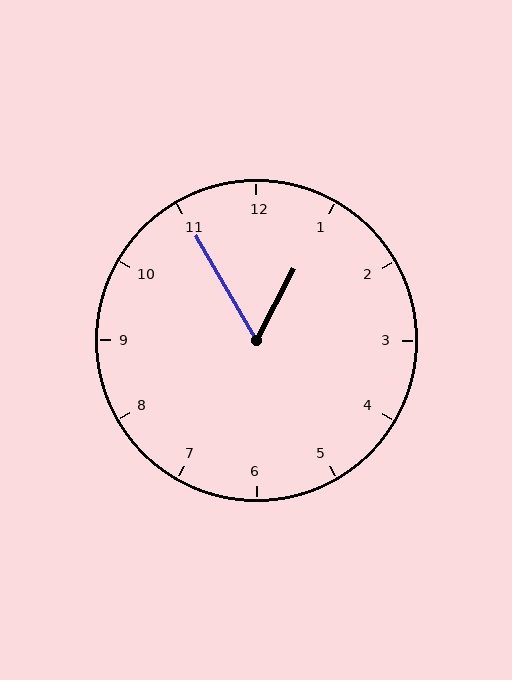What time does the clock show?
12:55.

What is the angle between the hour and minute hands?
Approximately 58 degrees.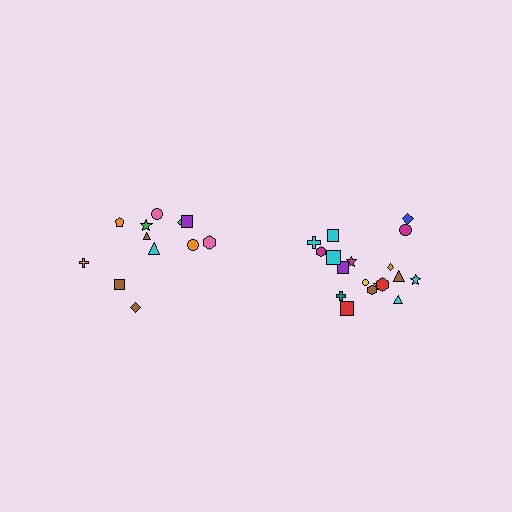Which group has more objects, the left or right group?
The right group.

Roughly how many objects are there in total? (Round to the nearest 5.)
Roughly 30 objects in total.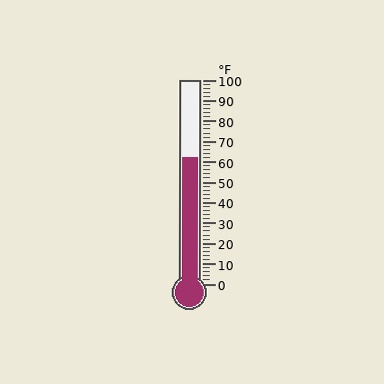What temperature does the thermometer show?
The thermometer shows approximately 62°F.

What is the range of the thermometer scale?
The thermometer scale ranges from 0°F to 100°F.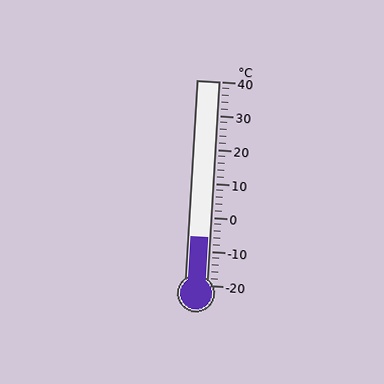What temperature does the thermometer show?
The thermometer shows approximately -6°C.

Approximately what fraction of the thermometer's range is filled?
The thermometer is filled to approximately 25% of its range.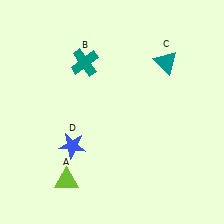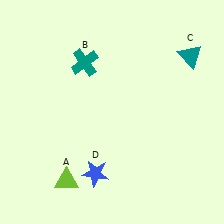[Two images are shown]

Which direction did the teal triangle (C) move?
The teal triangle (C) moved right.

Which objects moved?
The objects that moved are: the teal triangle (C), the blue star (D).